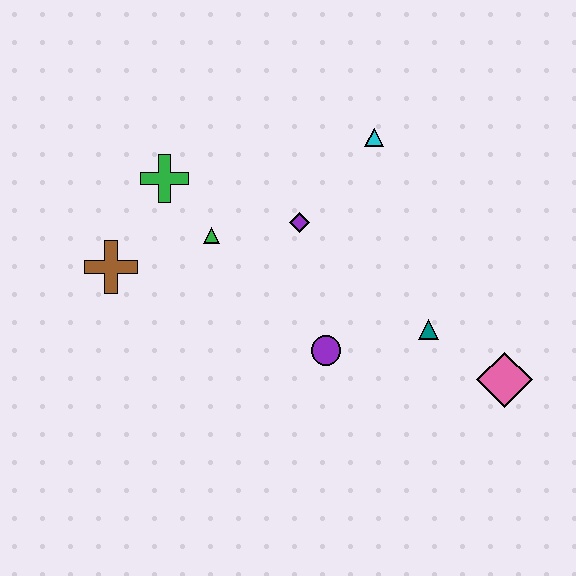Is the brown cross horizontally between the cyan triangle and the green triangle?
No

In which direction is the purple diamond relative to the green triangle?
The purple diamond is to the right of the green triangle.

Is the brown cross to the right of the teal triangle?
No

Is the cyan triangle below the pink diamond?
No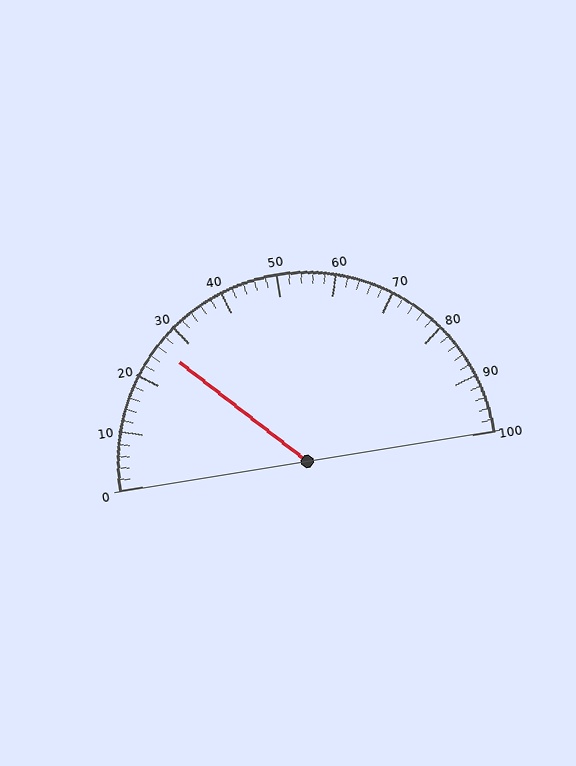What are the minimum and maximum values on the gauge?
The gauge ranges from 0 to 100.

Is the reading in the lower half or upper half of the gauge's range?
The reading is in the lower half of the range (0 to 100).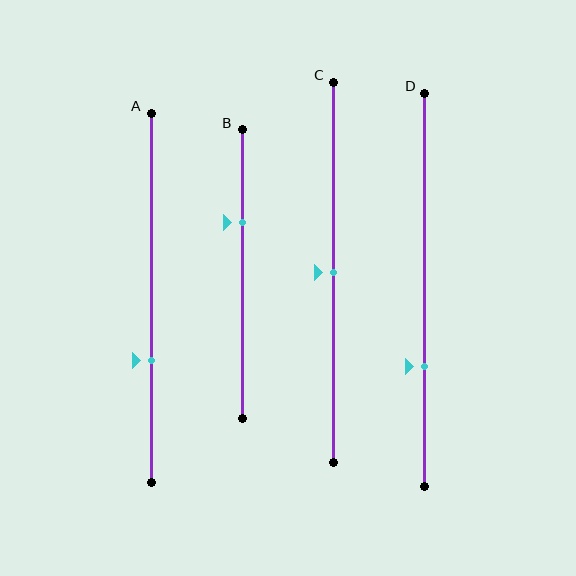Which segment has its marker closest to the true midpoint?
Segment C has its marker closest to the true midpoint.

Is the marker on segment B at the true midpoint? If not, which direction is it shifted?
No, the marker on segment B is shifted upward by about 18% of the segment length.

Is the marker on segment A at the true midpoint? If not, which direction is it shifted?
No, the marker on segment A is shifted downward by about 17% of the segment length.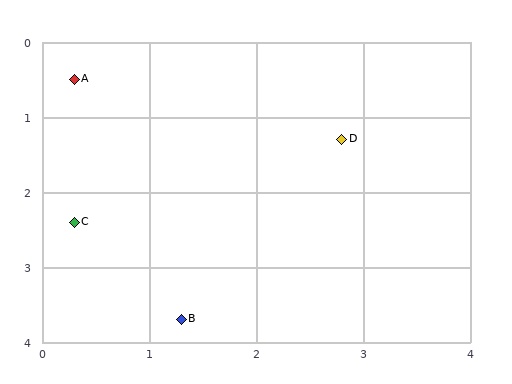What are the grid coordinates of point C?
Point C is at approximately (0.3, 2.4).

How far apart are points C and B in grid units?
Points C and B are about 1.6 grid units apart.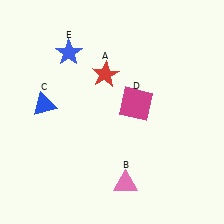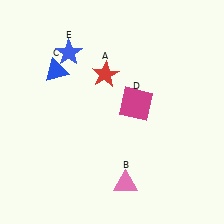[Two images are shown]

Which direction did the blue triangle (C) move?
The blue triangle (C) moved up.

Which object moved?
The blue triangle (C) moved up.